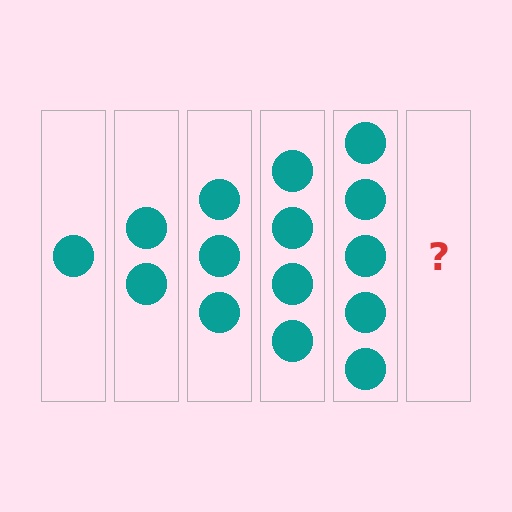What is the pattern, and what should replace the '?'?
The pattern is that each step adds one more circle. The '?' should be 6 circles.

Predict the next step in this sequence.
The next step is 6 circles.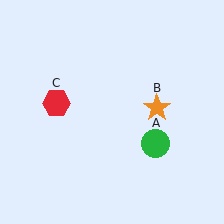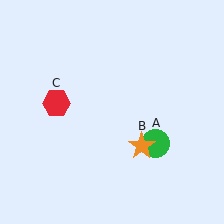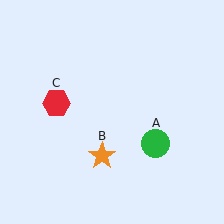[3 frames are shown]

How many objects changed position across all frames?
1 object changed position: orange star (object B).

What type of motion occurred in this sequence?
The orange star (object B) rotated clockwise around the center of the scene.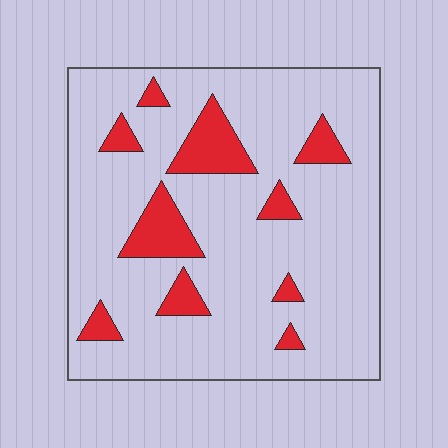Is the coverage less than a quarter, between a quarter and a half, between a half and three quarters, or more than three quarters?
Less than a quarter.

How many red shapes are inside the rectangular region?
10.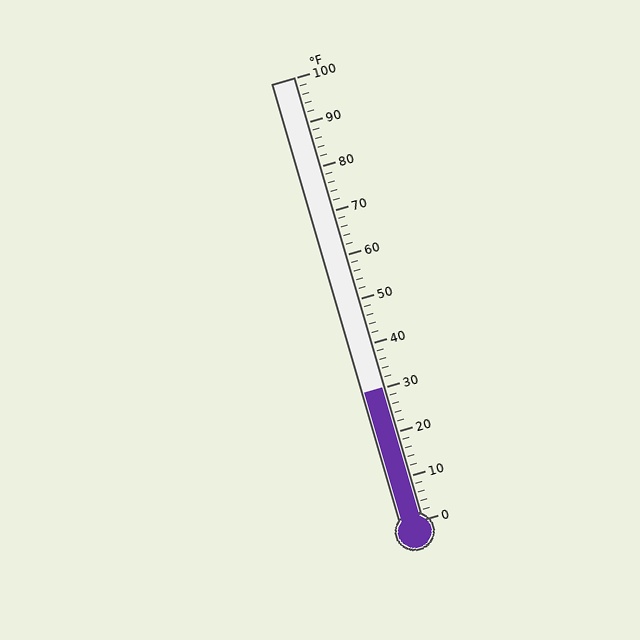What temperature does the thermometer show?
The thermometer shows approximately 30°F.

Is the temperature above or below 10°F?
The temperature is above 10°F.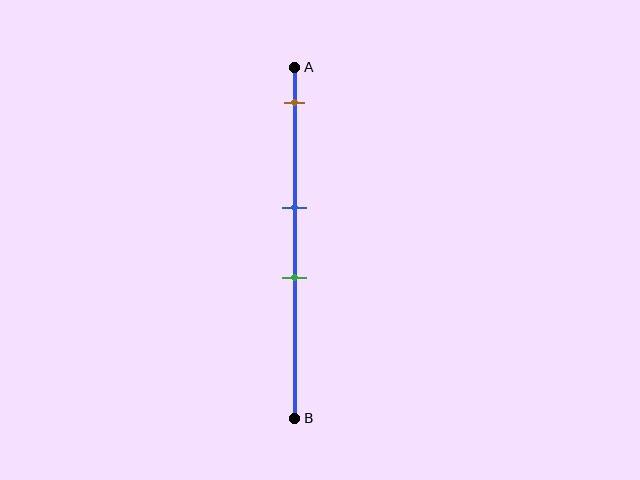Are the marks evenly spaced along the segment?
No, the marks are not evenly spaced.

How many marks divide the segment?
There are 3 marks dividing the segment.